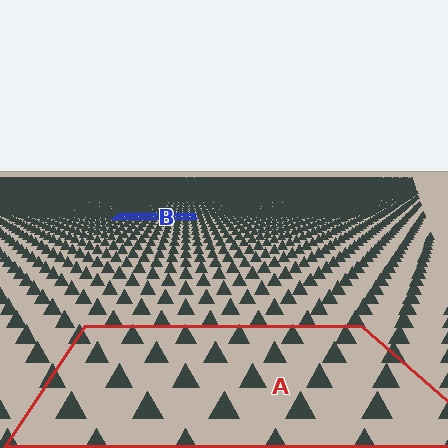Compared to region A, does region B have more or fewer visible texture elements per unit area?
Region B has more texture elements per unit area — they are packed more densely because it is farther away.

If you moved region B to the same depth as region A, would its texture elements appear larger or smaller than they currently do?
They would appear larger. At a closer depth, the same texture elements are projected at a bigger on-screen size.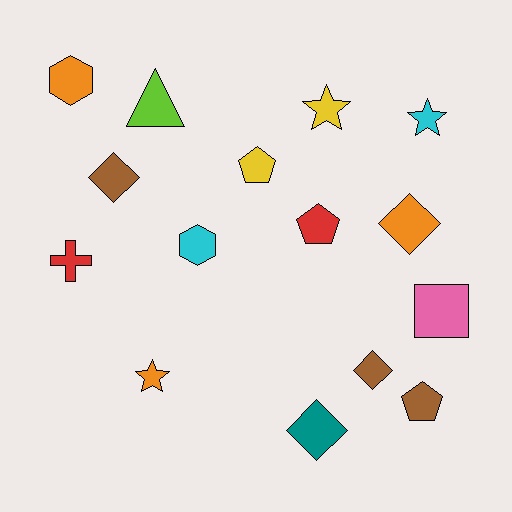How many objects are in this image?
There are 15 objects.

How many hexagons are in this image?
There are 2 hexagons.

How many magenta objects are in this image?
There are no magenta objects.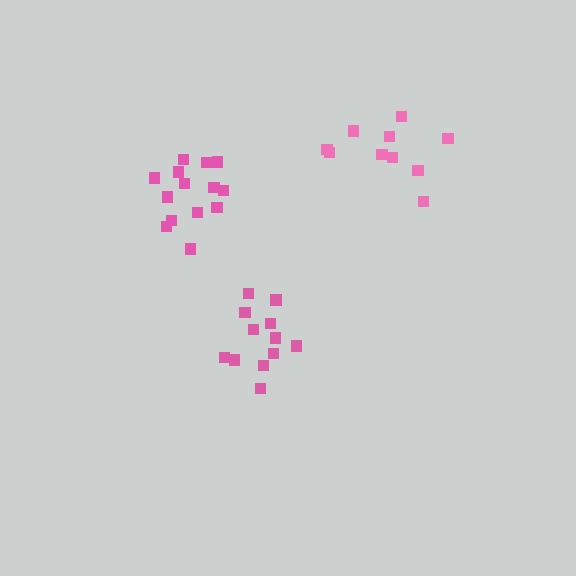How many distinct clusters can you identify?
There are 3 distinct clusters.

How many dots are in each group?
Group 1: 14 dots, Group 2: 12 dots, Group 3: 10 dots (36 total).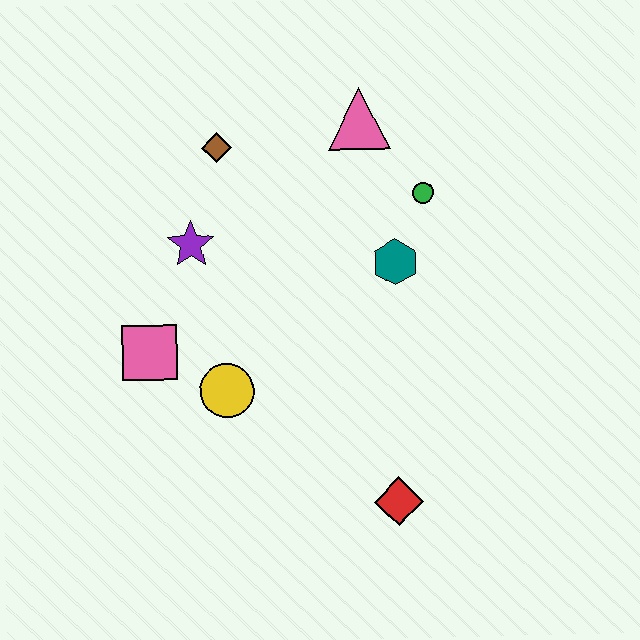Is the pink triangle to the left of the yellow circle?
No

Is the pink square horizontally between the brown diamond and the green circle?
No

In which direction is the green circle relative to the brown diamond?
The green circle is to the right of the brown diamond.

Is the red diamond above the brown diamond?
No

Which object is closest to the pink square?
The yellow circle is closest to the pink square.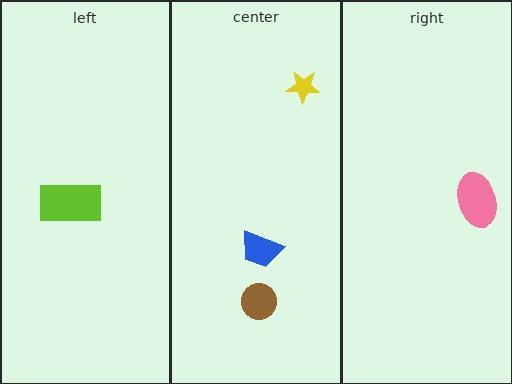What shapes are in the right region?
The pink ellipse.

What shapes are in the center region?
The yellow star, the brown circle, the blue trapezoid.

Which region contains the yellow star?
The center region.